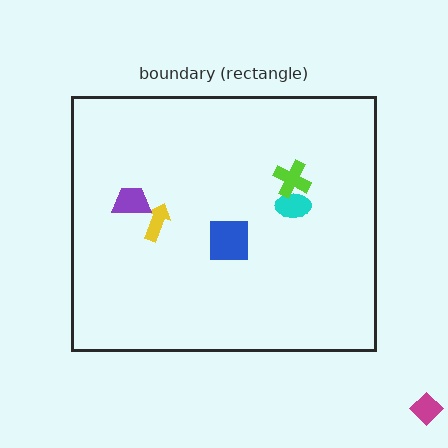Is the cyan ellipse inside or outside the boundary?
Inside.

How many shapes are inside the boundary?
5 inside, 1 outside.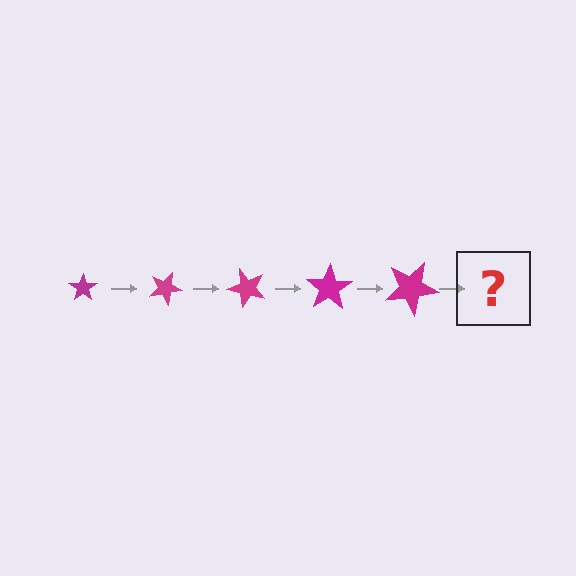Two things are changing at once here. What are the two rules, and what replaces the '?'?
The two rules are that the star grows larger each step and it rotates 25 degrees each step. The '?' should be a star, larger than the previous one and rotated 125 degrees from the start.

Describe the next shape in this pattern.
It should be a star, larger than the previous one and rotated 125 degrees from the start.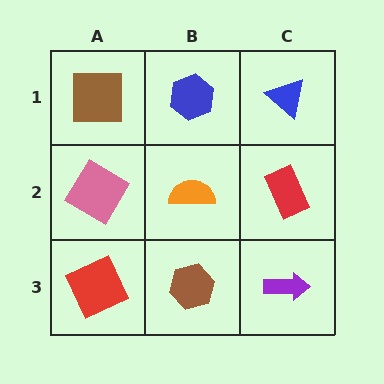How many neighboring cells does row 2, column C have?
3.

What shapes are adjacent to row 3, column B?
An orange semicircle (row 2, column B), a red square (row 3, column A), a purple arrow (row 3, column C).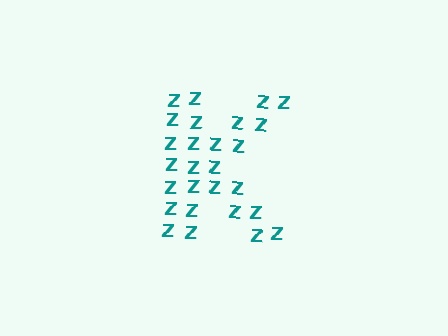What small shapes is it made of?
It is made of small letter Z's.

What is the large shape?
The large shape is the letter K.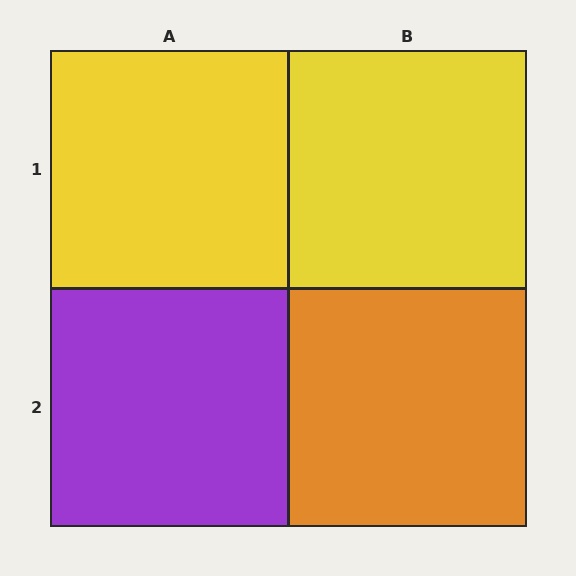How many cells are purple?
1 cell is purple.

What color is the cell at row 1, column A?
Yellow.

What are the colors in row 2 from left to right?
Purple, orange.